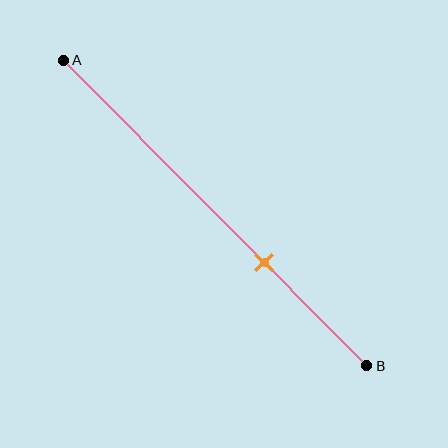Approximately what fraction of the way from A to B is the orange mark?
The orange mark is approximately 65% of the way from A to B.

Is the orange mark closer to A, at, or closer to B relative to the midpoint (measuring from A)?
The orange mark is closer to point B than the midpoint of segment AB.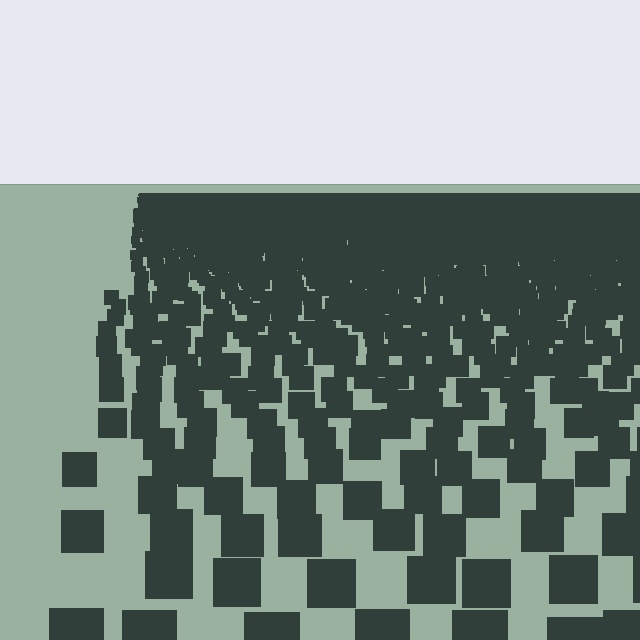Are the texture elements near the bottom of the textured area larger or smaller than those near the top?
Larger. Near the bottom, elements are closer to the viewer and appear at a bigger on-screen size.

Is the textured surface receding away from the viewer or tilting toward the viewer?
The surface is receding away from the viewer. Texture elements get smaller and denser toward the top.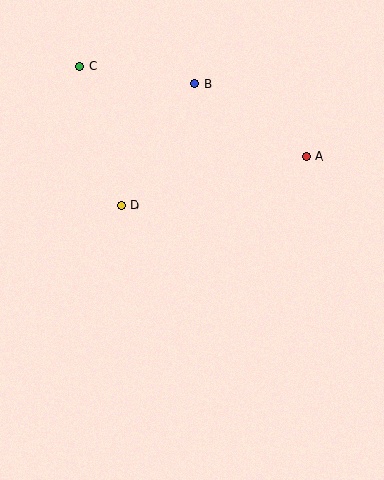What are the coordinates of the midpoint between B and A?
The midpoint between B and A is at (251, 120).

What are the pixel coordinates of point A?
Point A is at (306, 156).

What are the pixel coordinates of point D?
Point D is at (121, 205).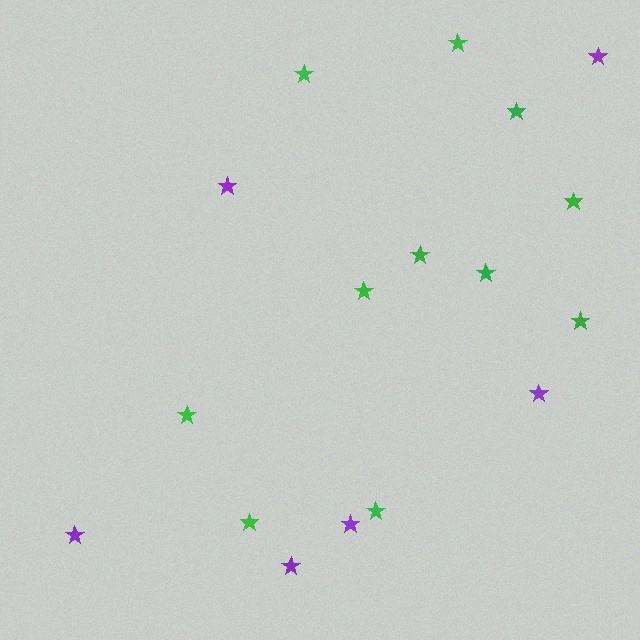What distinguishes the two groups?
There are 2 groups: one group of green stars (11) and one group of purple stars (6).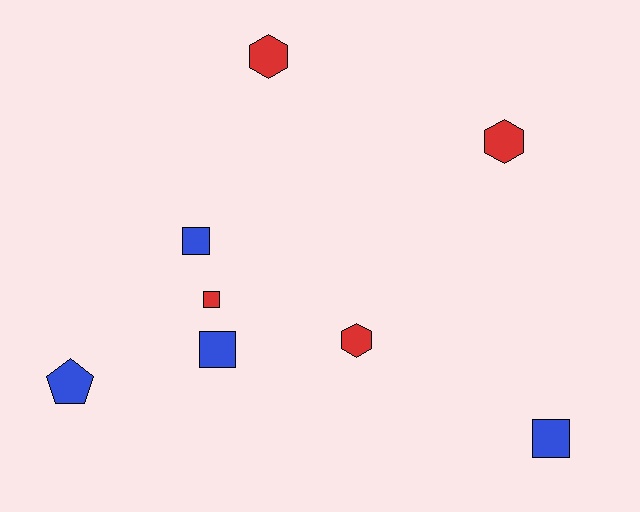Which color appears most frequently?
Red, with 4 objects.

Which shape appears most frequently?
Square, with 4 objects.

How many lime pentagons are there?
There are no lime pentagons.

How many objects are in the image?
There are 8 objects.